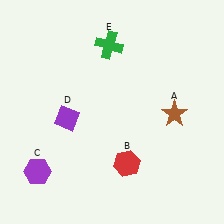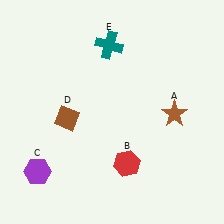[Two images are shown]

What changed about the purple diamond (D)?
In Image 1, D is purple. In Image 2, it changed to brown.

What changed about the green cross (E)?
In Image 1, E is green. In Image 2, it changed to teal.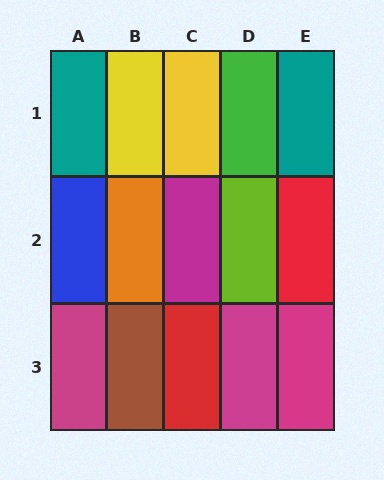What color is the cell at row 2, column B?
Orange.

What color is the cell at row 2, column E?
Red.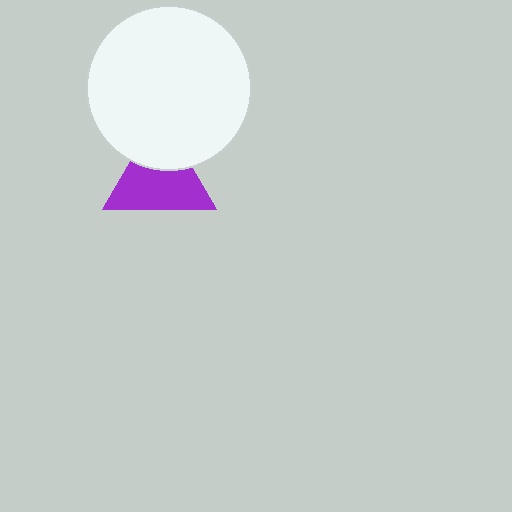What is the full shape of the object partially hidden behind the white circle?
The partially hidden object is a purple triangle.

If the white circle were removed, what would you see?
You would see the complete purple triangle.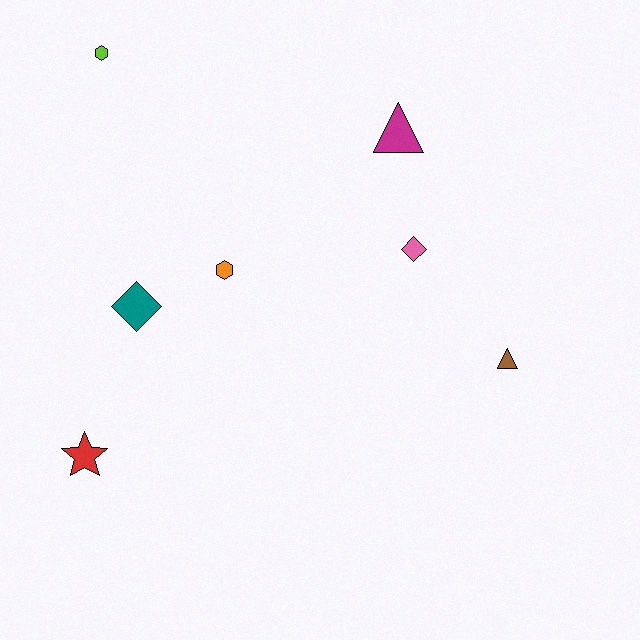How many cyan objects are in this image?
There are no cyan objects.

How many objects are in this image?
There are 7 objects.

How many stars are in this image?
There is 1 star.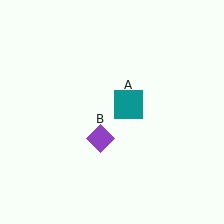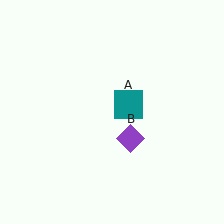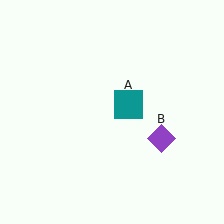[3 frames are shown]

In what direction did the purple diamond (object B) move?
The purple diamond (object B) moved right.